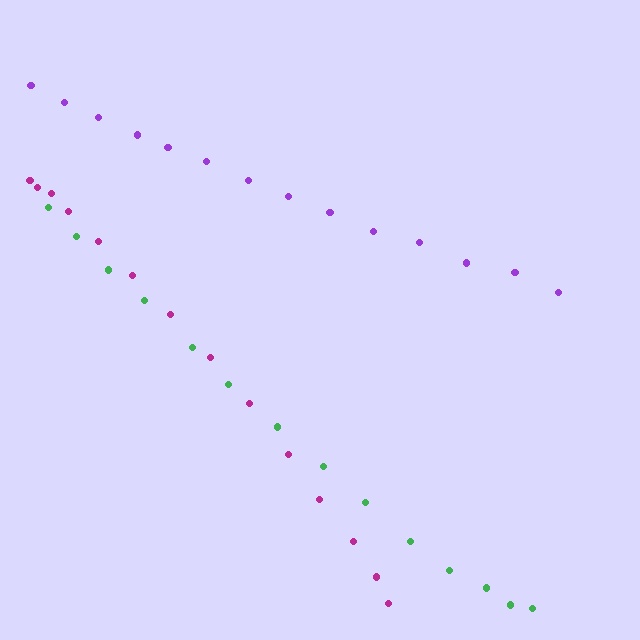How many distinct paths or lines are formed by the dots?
There are 3 distinct paths.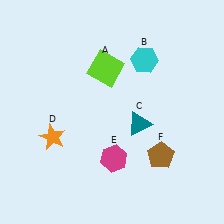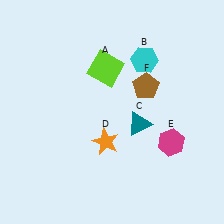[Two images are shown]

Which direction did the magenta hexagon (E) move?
The magenta hexagon (E) moved right.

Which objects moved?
The objects that moved are: the orange star (D), the magenta hexagon (E), the brown pentagon (F).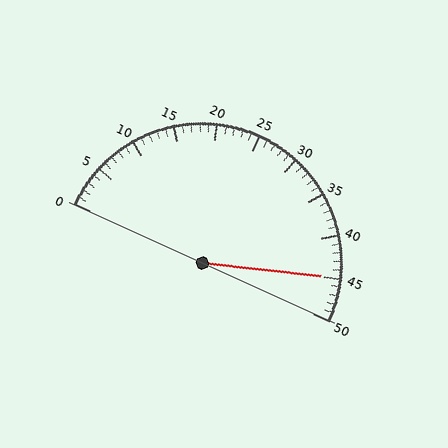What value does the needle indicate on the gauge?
The needle indicates approximately 45.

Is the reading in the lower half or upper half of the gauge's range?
The reading is in the upper half of the range (0 to 50).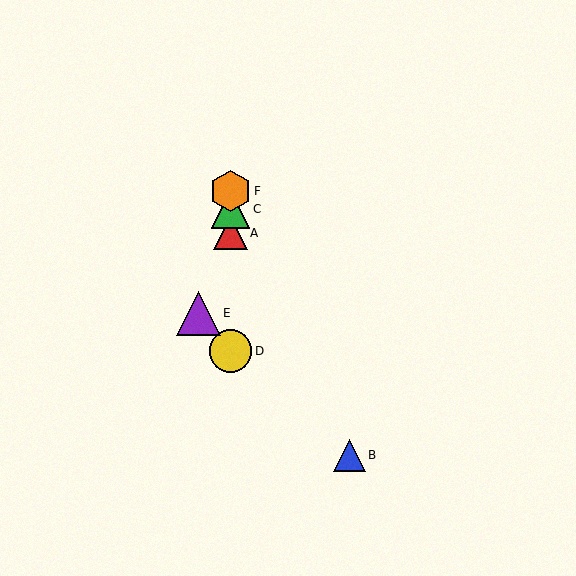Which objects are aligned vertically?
Objects A, C, D, F are aligned vertically.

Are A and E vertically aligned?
No, A is at x≈230 and E is at x≈198.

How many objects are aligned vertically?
4 objects (A, C, D, F) are aligned vertically.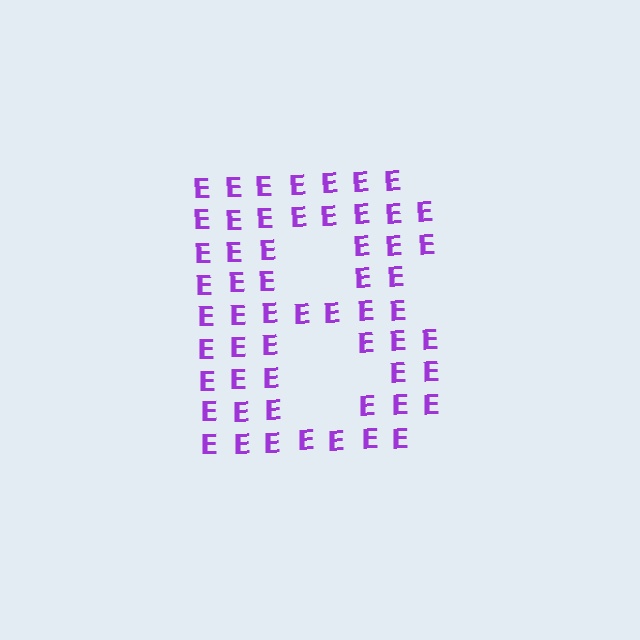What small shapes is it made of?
It is made of small letter E's.